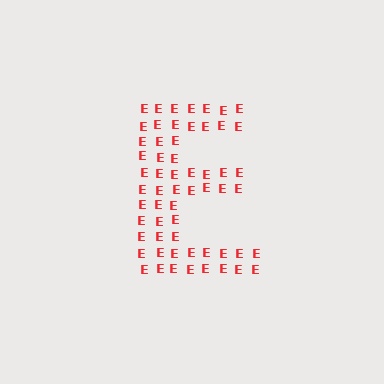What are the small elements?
The small elements are letter E's.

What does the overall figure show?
The overall figure shows the letter E.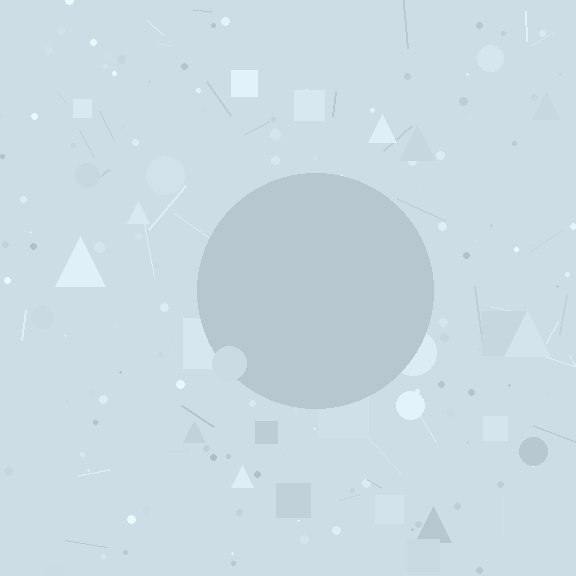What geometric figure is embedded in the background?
A circle is embedded in the background.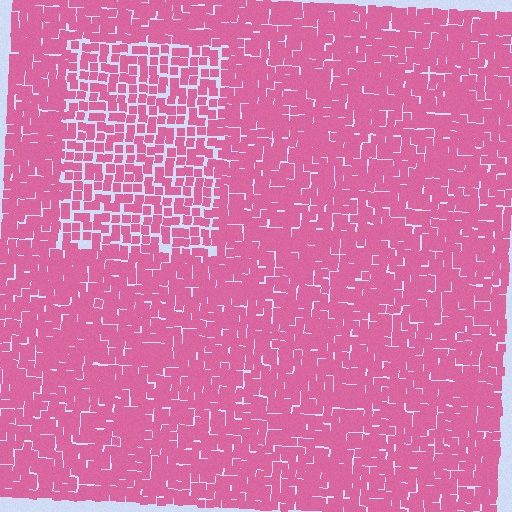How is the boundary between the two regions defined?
The boundary is defined by a change in element density (approximately 1.5x ratio). All elements are the same color, size, and shape.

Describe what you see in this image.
The image contains small pink elements arranged at two different densities. A rectangle-shaped region is visible where the elements are less densely packed than the surrounding area.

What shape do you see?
I see a rectangle.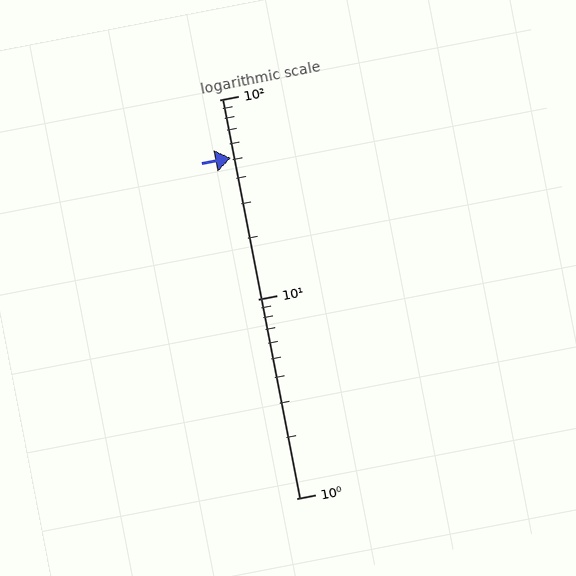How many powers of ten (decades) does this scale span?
The scale spans 2 decades, from 1 to 100.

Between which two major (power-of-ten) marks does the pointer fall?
The pointer is between 10 and 100.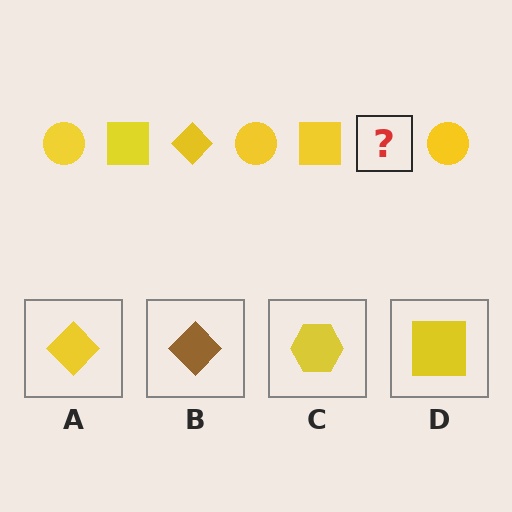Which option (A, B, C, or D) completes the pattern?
A.